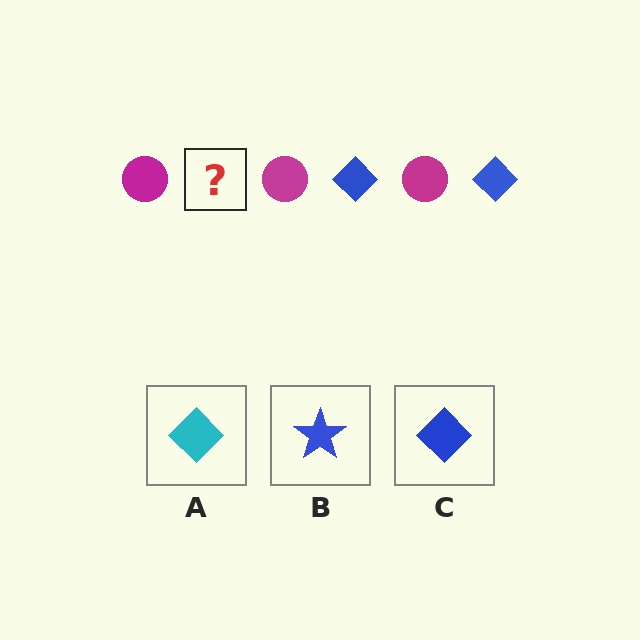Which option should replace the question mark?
Option C.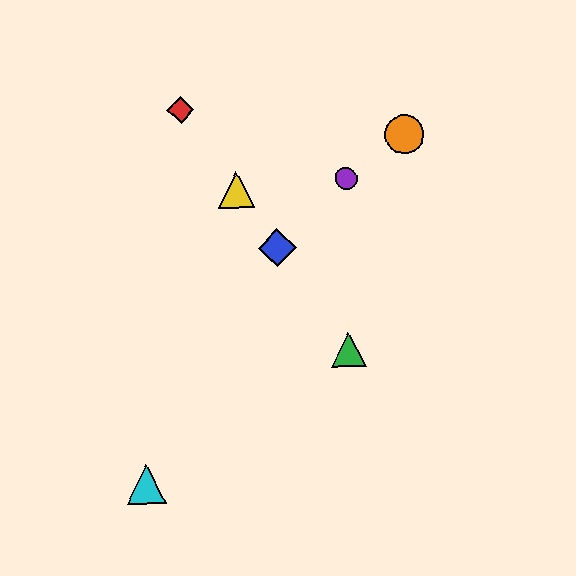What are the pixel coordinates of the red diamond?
The red diamond is at (181, 110).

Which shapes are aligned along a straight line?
The red diamond, the blue diamond, the green triangle, the yellow triangle are aligned along a straight line.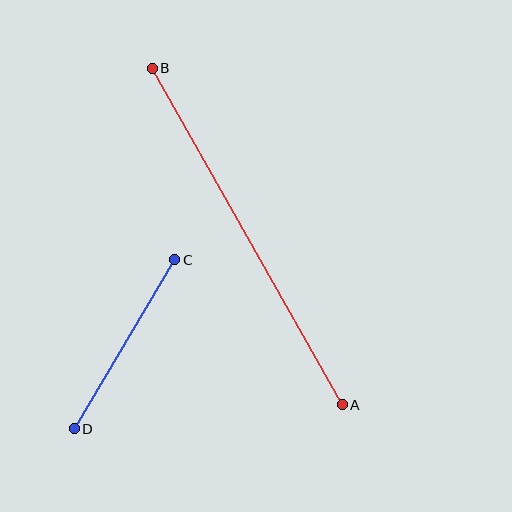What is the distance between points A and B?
The distance is approximately 386 pixels.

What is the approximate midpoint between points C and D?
The midpoint is at approximately (124, 344) pixels.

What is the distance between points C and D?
The distance is approximately 196 pixels.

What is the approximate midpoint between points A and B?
The midpoint is at approximately (247, 237) pixels.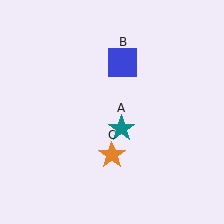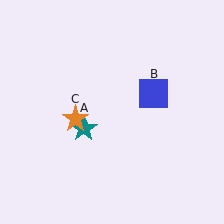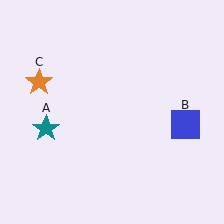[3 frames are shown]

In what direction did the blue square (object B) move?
The blue square (object B) moved down and to the right.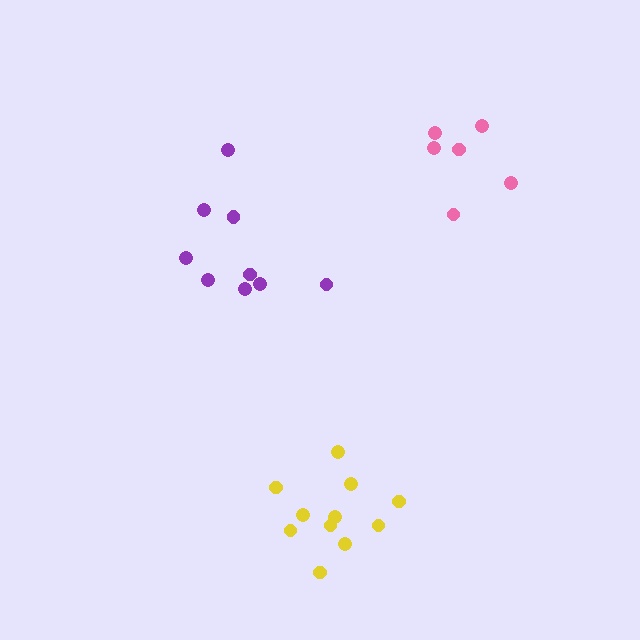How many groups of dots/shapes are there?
There are 3 groups.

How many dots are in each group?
Group 1: 9 dots, Group 2: 11 dots, Group 3: 6 dots (26 total).